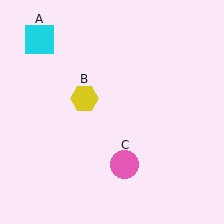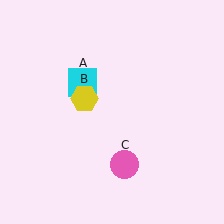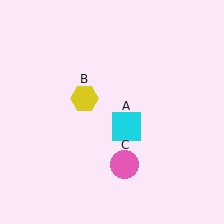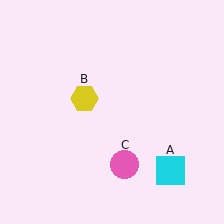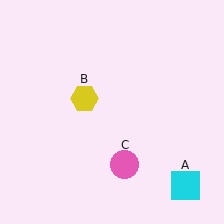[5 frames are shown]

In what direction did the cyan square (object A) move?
The cyan square (object A) moved down and to the right.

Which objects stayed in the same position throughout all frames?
Yellow hexagon (object B) and pink circle (object C) remained stationary.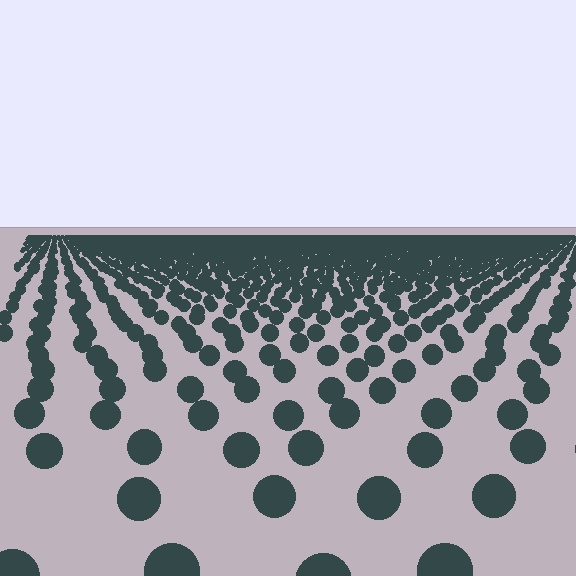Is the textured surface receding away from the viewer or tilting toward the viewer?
The surface is receding away from the viewer. Texture elements get smaller and denser toward the top.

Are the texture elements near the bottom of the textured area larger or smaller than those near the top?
Larger. Near the bottom, elements are closer to the viewer and appear at a bigger on-screen size.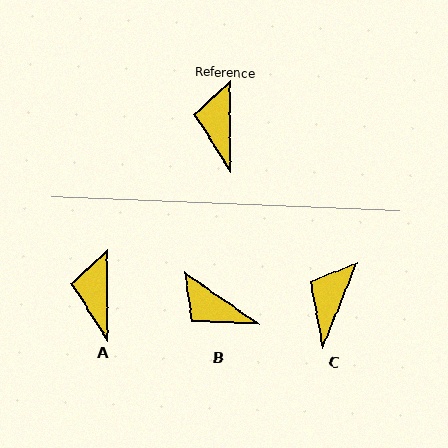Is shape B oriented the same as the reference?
No, it is off by about 55 degrees.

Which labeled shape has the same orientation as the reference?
A.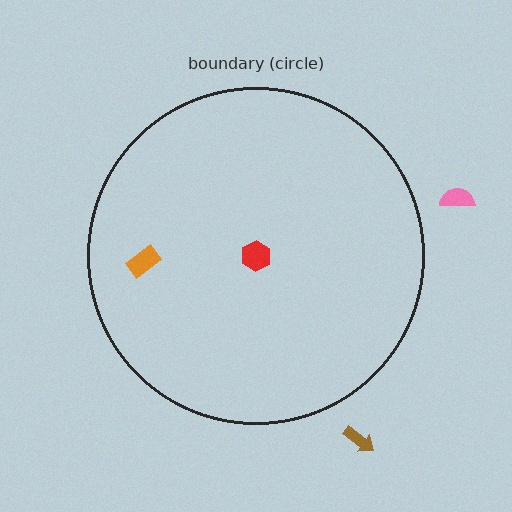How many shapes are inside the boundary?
2 inside, 2 outside.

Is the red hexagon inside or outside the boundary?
Inside.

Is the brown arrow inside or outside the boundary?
Outside.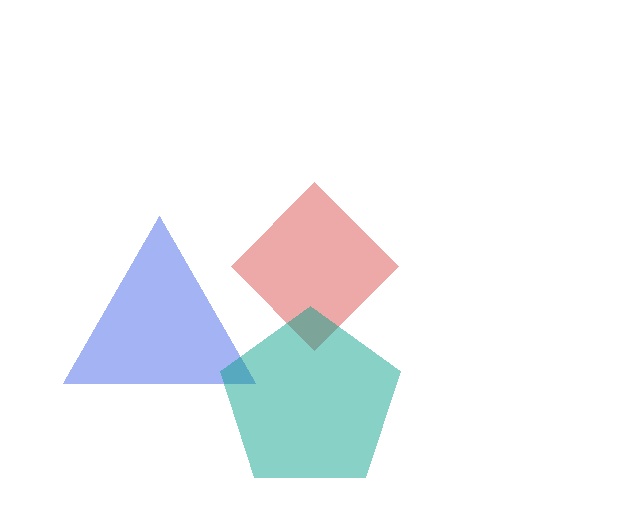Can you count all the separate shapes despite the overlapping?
Yes, there are 3 separate shapes.